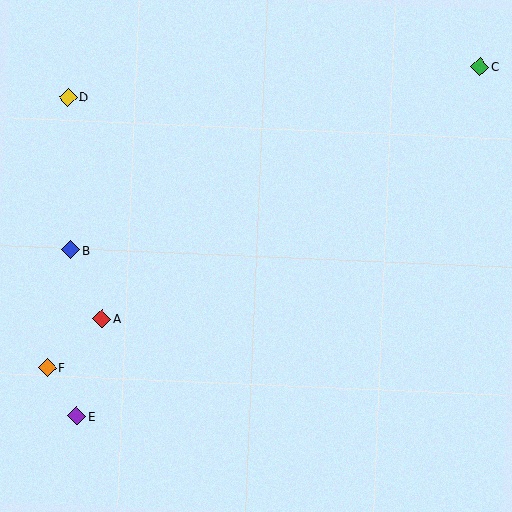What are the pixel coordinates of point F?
Point F is at (47, 367).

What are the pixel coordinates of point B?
Point B is at (71, 250).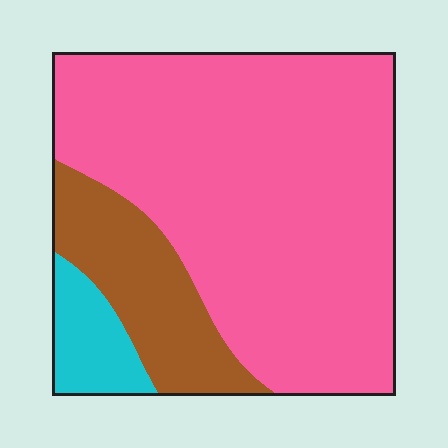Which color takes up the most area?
Pink, at roughly 75%.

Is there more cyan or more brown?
Brown.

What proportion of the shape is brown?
Brown covers roughly 20% of the shape.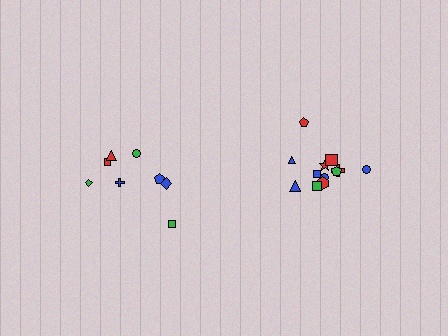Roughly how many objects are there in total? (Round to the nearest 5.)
Roughly 20 objects in total.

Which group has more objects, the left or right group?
The right group.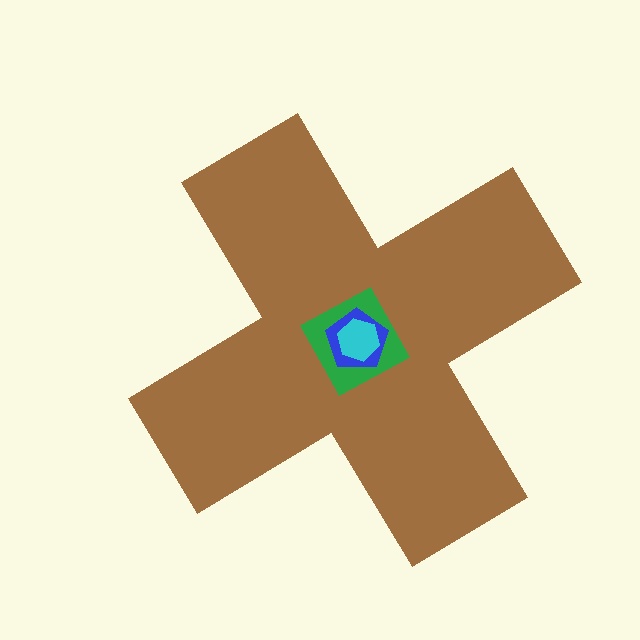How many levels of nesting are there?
4.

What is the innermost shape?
The cyan hexagon.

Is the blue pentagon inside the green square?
Yes.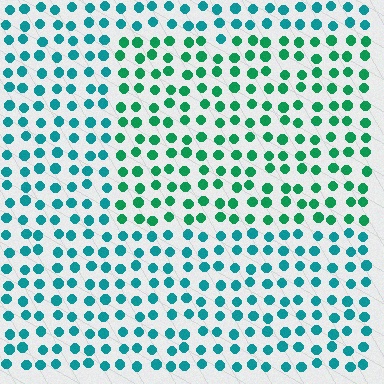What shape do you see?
I see a rectangle.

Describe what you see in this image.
The image is filled with small teal elements in a uniform arrangement. A rectangle-shaped region is visible where the elements are tinted to a slightly different hue, forming a subtle color boundary.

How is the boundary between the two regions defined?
The boundary is defined purely by a slight shift in hue (about 32 degrees). Spacing, size, and orientation are identical on both sides.